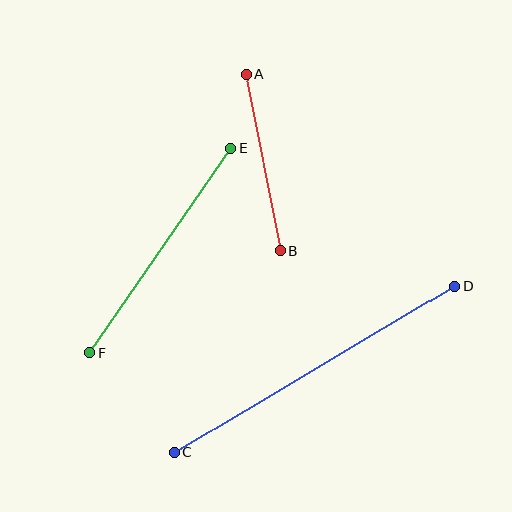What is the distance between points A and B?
The distance is approximately 180 pixels.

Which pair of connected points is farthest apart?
Points C and D are farthest apart.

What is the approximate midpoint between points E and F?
The midpoint is at approximately (160, 250) pixels.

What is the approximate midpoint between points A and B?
The midpoint is at approximately (263, 163) pixels.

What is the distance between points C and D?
The distance is approximately 325 pixels.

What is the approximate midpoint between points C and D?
The midpoint is at approximately (315, 369) pixels.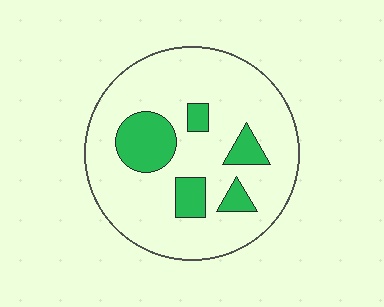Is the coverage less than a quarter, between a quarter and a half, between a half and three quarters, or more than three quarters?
Less than a quarter.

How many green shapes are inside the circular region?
5.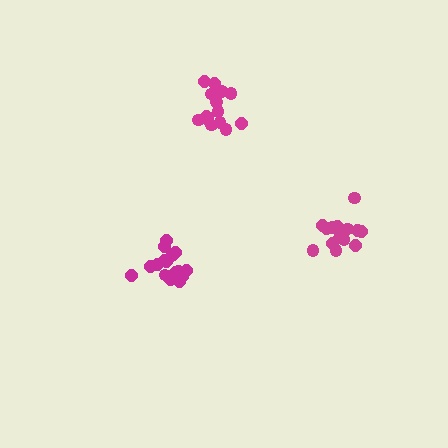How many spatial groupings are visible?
There are 3 spatial groupings.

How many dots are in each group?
Group 1: 15 dots, Group 2: 16 dots, Group 3: 17 dots (48 total).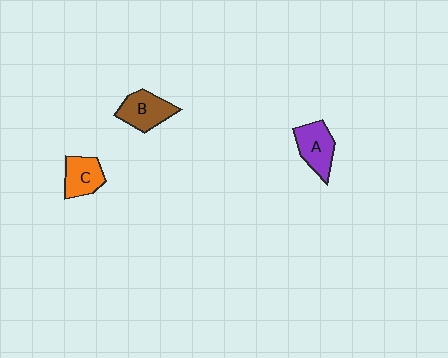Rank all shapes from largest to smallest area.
From largest to smallest: B (brown), A (purple), C (orange).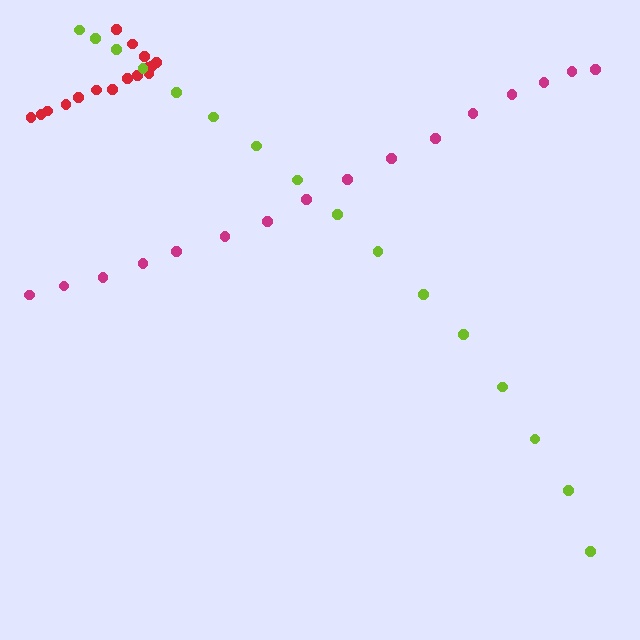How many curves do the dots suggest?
There are 3 distinct paths.